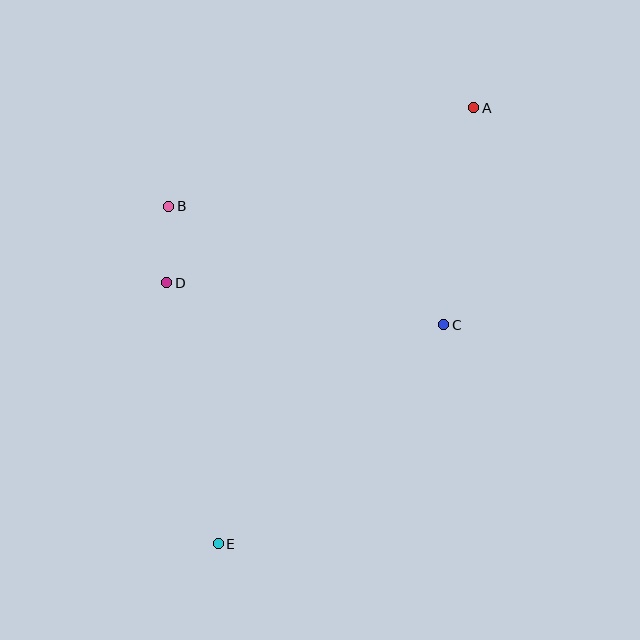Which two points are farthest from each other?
Points A and E are farthest from each other.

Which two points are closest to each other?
Points B and D are closest to each other.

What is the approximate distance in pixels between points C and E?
The distance between C and E is approximately 315 pixels.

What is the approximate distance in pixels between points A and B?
The distance between A and B is approximately 320 pixels.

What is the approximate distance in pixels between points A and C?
The distance between A and C is approximately 219 pixels.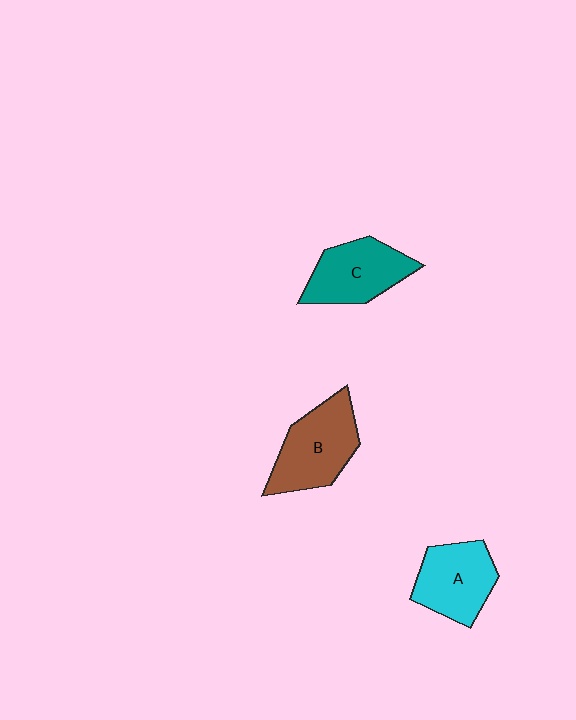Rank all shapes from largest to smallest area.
From largest to smallest: B (brown), C (teal), A (cyan).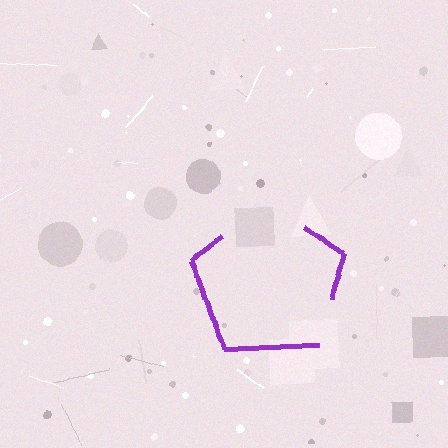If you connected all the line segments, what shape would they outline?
They would outline a pentagon.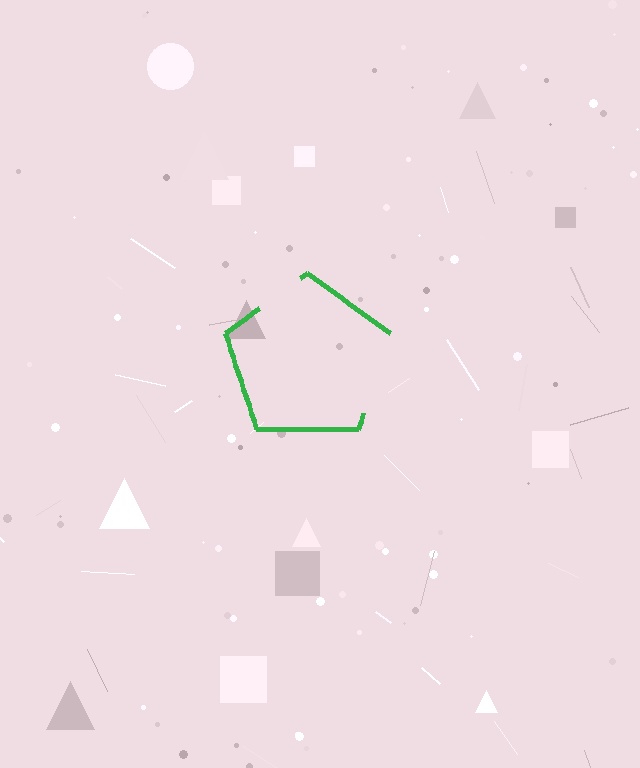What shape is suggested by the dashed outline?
The dashed outline suggests a pentagon.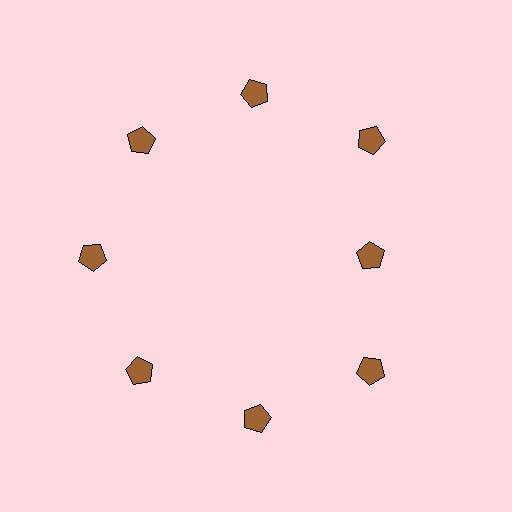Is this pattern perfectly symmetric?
No. The 8 brown pentagons are arranged in a ring, but one element near the 3 o'clock position is pulled inward toward the center, breaking the 8-fold rotational symmetry.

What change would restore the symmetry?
The symmetry would be restored by moving it outward, back onto the ring so that all 8 pentagons sit at equal angles and equal distance from the center.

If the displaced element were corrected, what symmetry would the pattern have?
It would have 8-fold rotational symmetry — the pattern would map onto itself every 45 degrees.